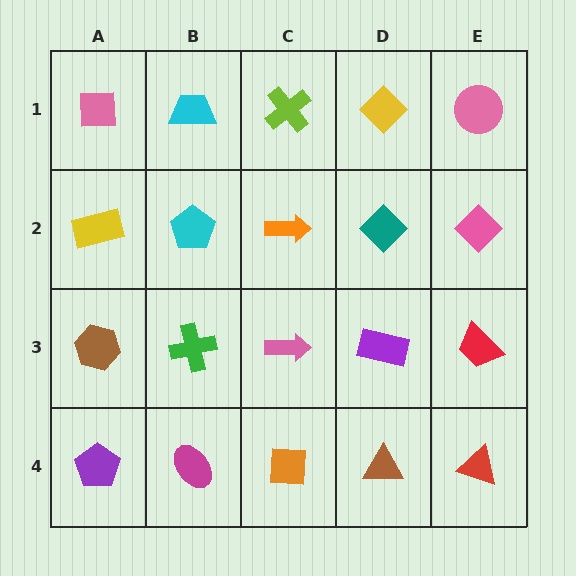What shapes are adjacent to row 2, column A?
A pink square (row 1, column A), a brown hexagon (row 3, column A), a cyan pentagon (row 2, column B).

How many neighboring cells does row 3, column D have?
4.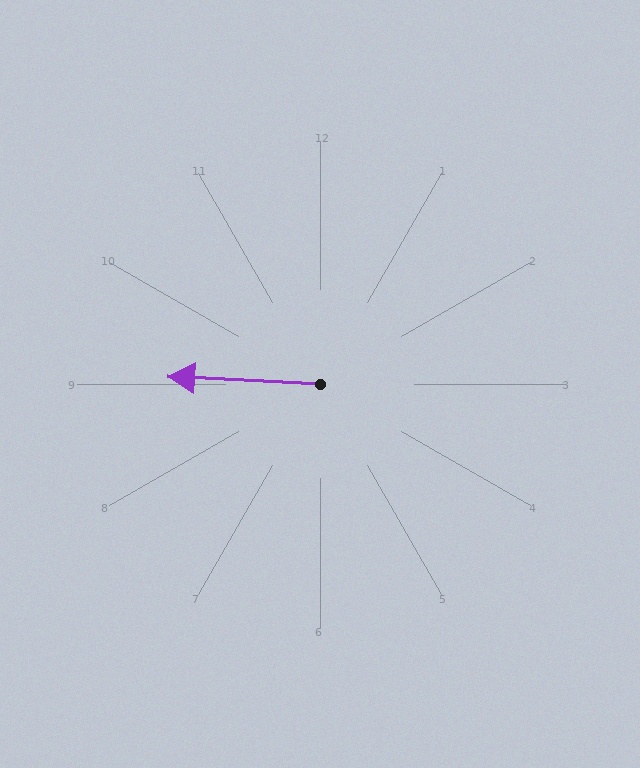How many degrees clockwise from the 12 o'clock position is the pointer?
Approximately 273 degrees.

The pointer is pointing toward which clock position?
Roughly 9 o'clock.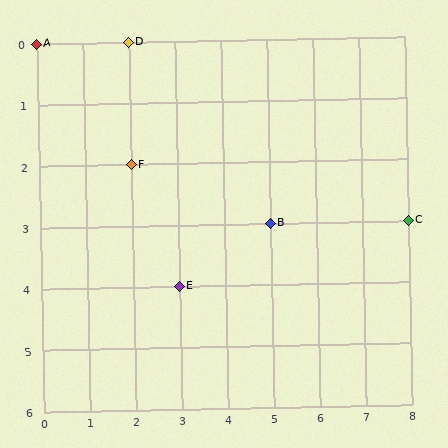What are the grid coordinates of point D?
Point D is at grid coordinates (2, 0).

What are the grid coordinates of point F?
Point F is at grid coordinates (2, 2).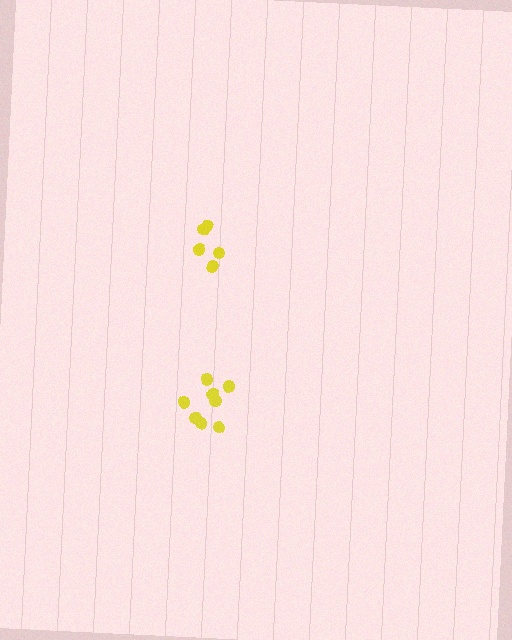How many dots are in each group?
Group 1: 8 dots, Group 2: 5 dots (13 total).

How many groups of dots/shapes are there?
There are 2 groups.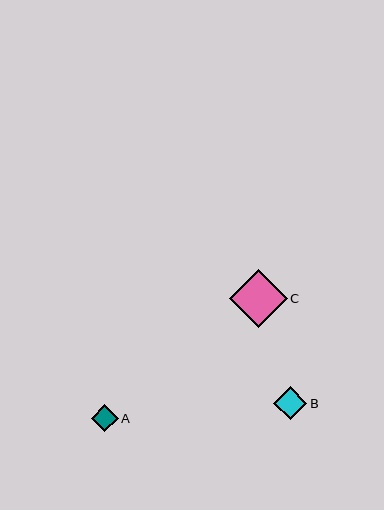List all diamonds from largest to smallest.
From largest to smallest: C, B, A.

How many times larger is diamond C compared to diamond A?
Diamond C is approximately 2.2 times the size of diamond A.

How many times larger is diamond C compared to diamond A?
Diamond C is approximately 2.2 times the size of diamond A.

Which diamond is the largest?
Diamond C is the largest with a size of approximately 58 pixels.